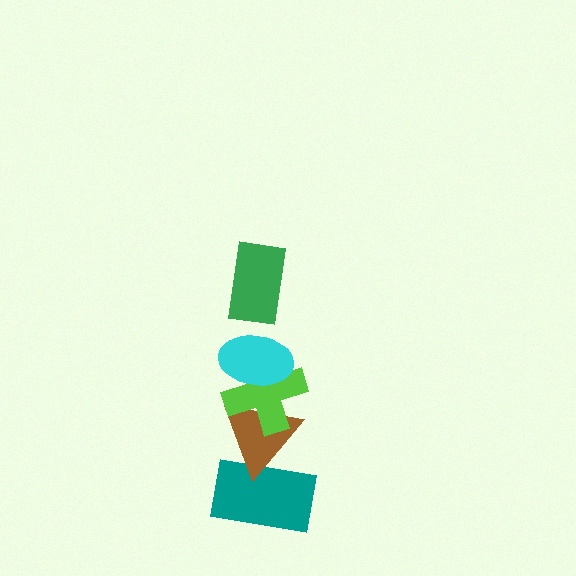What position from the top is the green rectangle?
The green rectangle is 1st from the top.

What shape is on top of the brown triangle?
The lime cross is on top of the brown triangle.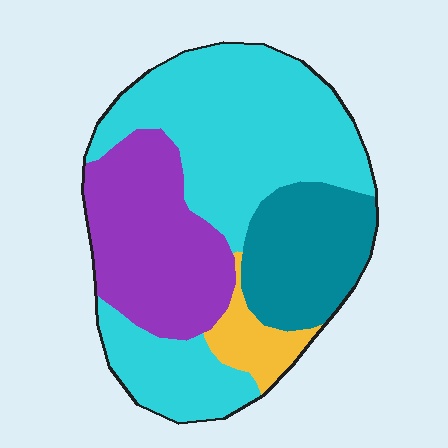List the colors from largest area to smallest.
From largest to smallest: cyan, purple, teal, yellow.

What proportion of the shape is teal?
Teal takes up about one fifth (1/5) of the shape.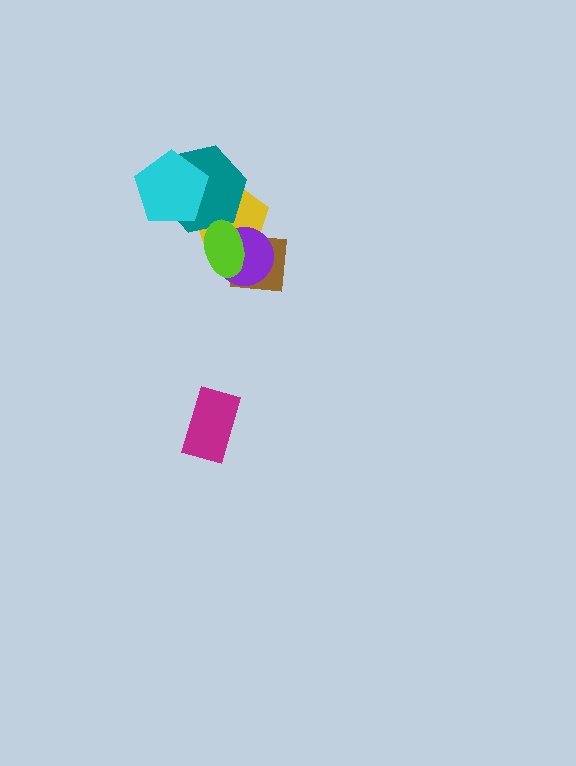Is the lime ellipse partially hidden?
No, no other shape covers it.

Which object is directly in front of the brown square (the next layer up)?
The yellow pentagon is directly in front of the brown square.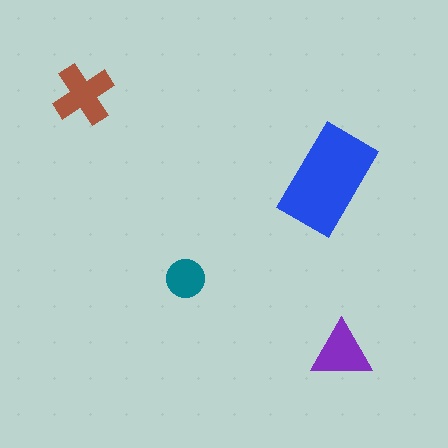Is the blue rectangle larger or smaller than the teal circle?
Larger.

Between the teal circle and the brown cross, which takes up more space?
The brown cross.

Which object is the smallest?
The teal circle.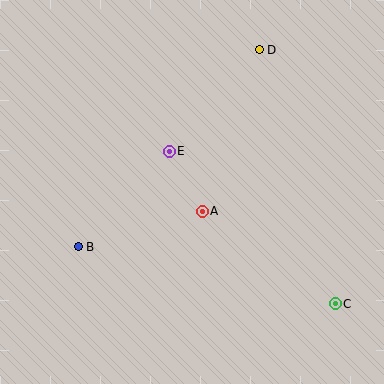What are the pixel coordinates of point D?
Point D is at (259, 50).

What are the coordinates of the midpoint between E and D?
The midpoint between E and D is at (214, 100).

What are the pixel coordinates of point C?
Point C is at (335, 304).